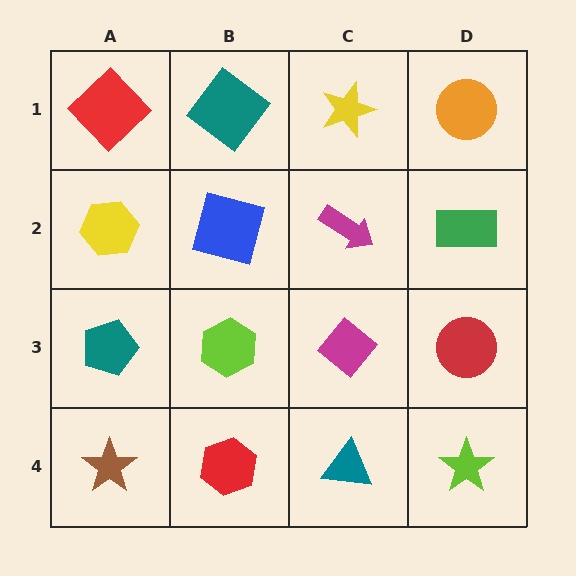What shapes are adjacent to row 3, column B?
A blue square (row 2, column B), a red hexagon (row 4, column B), a teal pentagon (row 3, column A), a magenta diamond (row 3, column C).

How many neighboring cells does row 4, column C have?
3.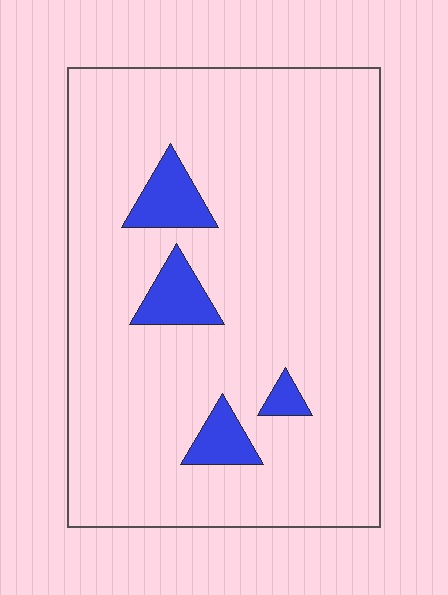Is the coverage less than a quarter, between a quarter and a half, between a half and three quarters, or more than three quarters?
Less than a quarter.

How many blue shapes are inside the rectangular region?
4.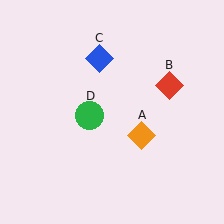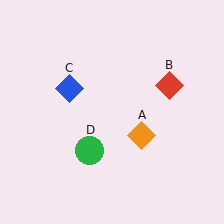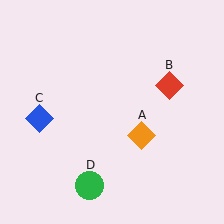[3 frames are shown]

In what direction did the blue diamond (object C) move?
The blue diamond (object C) moved down and to the left.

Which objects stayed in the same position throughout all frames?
Orange diamond (object A) and red diamond (object B) remained stationary.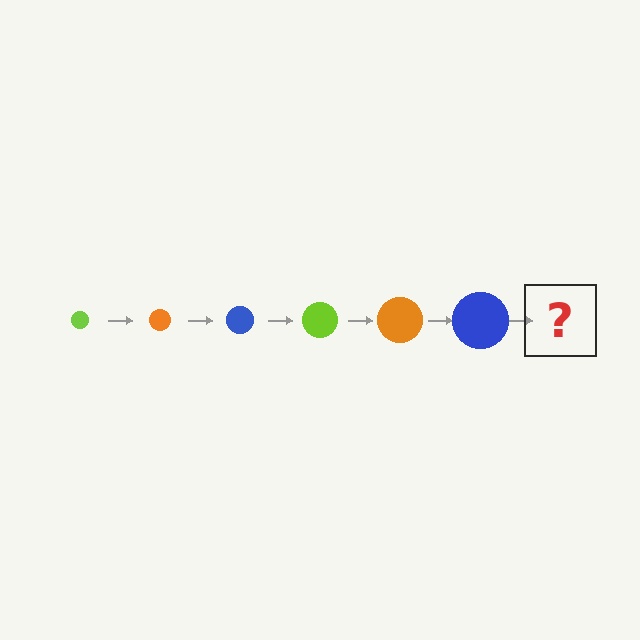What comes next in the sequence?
The next element should be a lime circle, larger than the previous one.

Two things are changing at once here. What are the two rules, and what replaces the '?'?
The two rules are that the circle grows larger each step and the color cycles through lime, orange, and blue. The '?' should be a lime circle, larger than the previous one.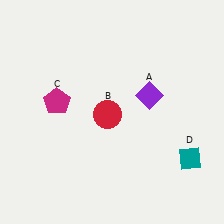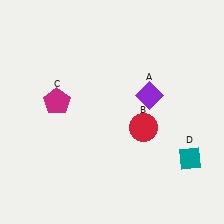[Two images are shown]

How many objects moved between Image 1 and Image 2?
1 object moved between the two images.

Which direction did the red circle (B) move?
The red circle (B) moved right.